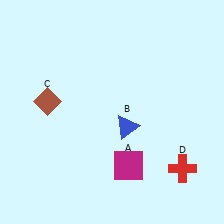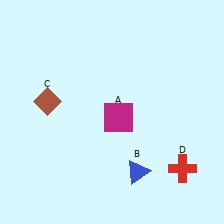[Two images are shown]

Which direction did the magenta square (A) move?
The magenta square (A) moved up.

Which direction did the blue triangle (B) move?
The blue triangle (B) moved down.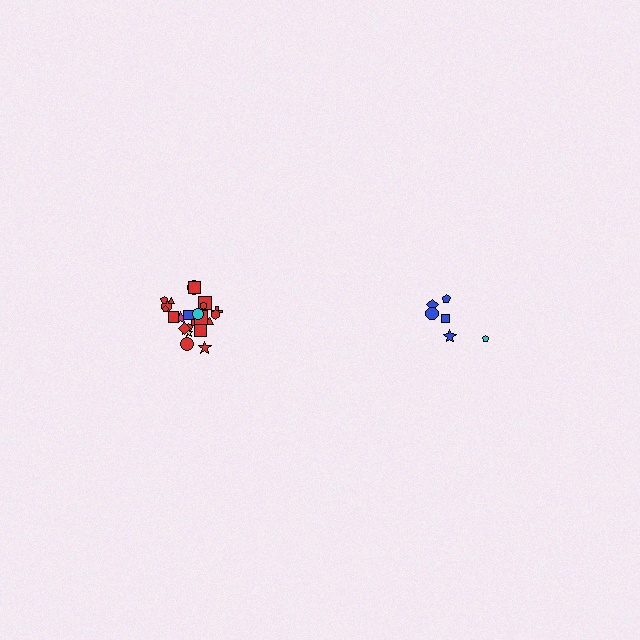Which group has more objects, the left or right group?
The left group.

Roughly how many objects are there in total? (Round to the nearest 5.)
Roughly 30 objects in total.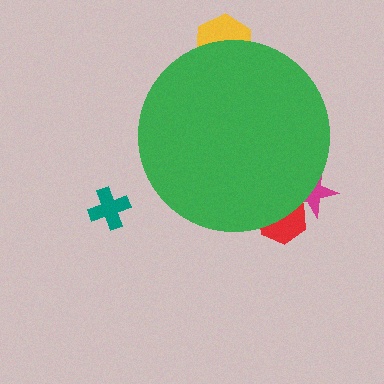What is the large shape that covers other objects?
A green circle.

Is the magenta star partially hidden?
Yes, the magenta star is partially hidden behind the green circle.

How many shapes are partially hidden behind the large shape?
3 shapes are partially hidden.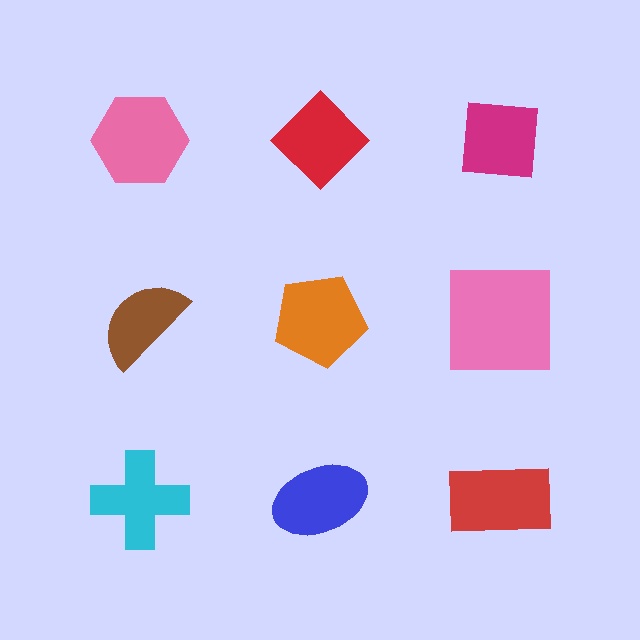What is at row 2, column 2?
An orange pentagon.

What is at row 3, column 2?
A blue ellipse.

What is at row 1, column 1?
A pink hexagon.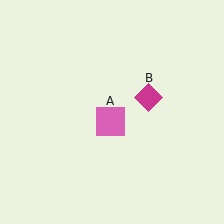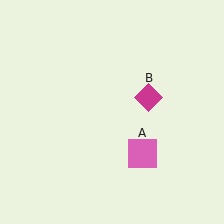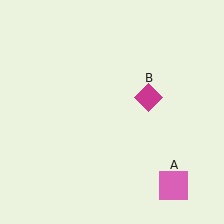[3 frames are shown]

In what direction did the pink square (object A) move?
The pink square (object A) moved down and to the right.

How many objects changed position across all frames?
1 object changed position: pink square (object A).